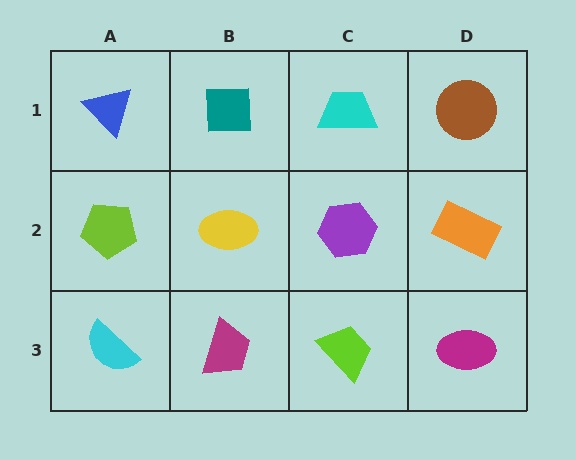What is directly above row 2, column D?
A brown circle.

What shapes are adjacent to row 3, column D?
An orange rectangle (row 2, column D), a lime trapezoid (row 3, column C).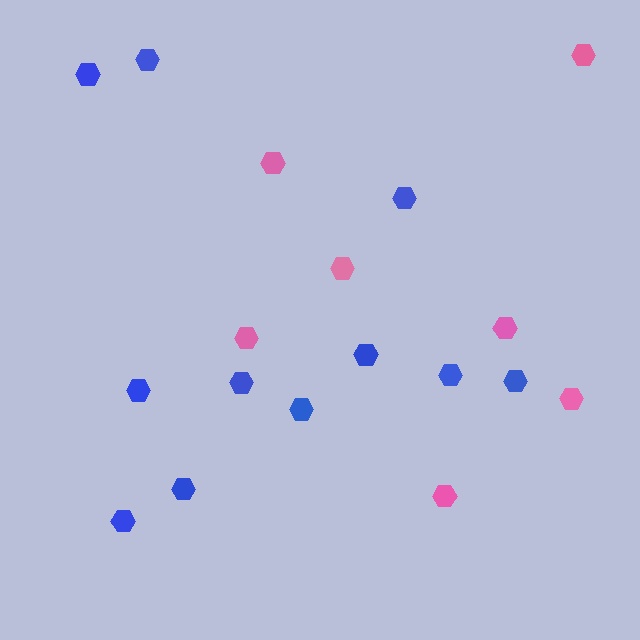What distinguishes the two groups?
There are 2 groups: one group of blue hexagons (11) and one group of pink hexagons (7).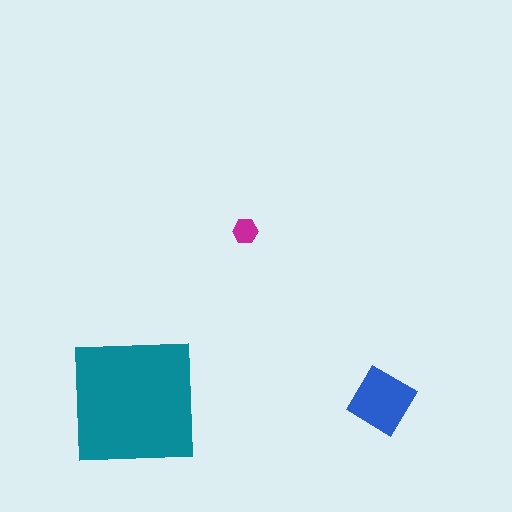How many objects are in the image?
There are 3 objects in the image.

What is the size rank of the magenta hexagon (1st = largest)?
3rd.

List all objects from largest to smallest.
The teal square, the blue diamond, the magenta hexagon.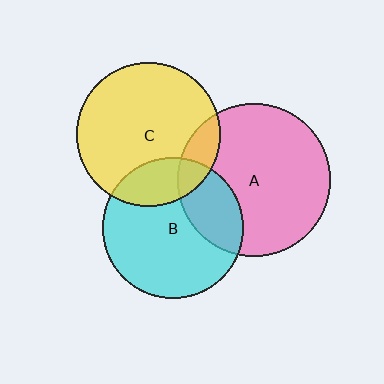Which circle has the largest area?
Circle A (pink).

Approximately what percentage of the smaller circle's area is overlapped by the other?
Approximately 15%.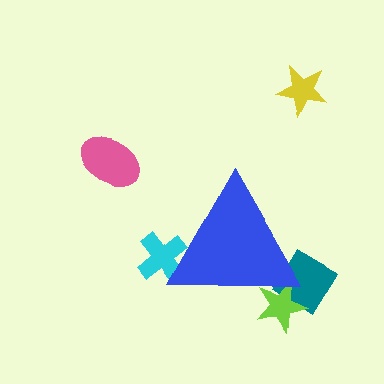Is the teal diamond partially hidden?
Yes, the teal diamond is partially hidden behind the blue triangle.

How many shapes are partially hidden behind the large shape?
3 shapes are partially hidden.